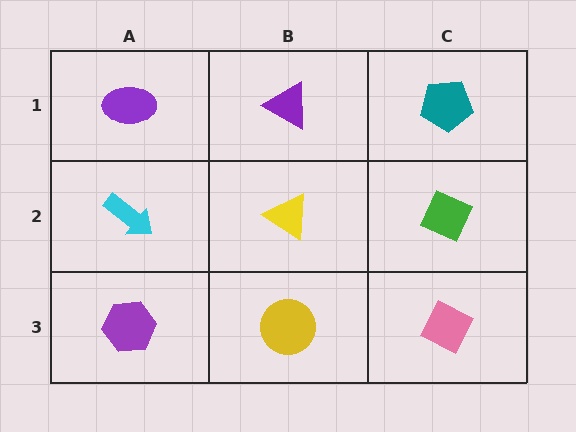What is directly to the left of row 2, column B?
A cyan arrow.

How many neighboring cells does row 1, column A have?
2.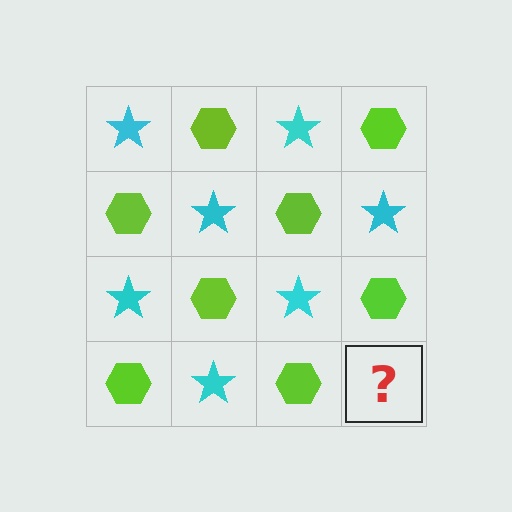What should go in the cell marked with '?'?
The missing cell should contain a cyan star.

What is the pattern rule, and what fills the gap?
The rule is that it alternates cyan star and lime hexagon in a checkerboard pattern. The gap should be filled with a cyan star.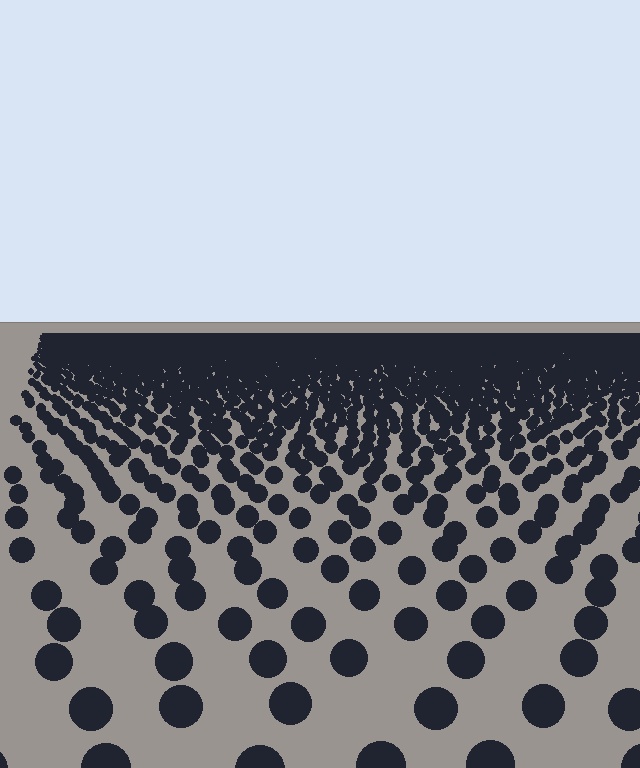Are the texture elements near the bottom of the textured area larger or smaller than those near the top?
Larger. Near the bottom, elements are closer to the viewer and appear at a bigger on-screen size.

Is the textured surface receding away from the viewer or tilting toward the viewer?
The surface is receding away from the viewer. Texture elements get smaller and denser toward the top.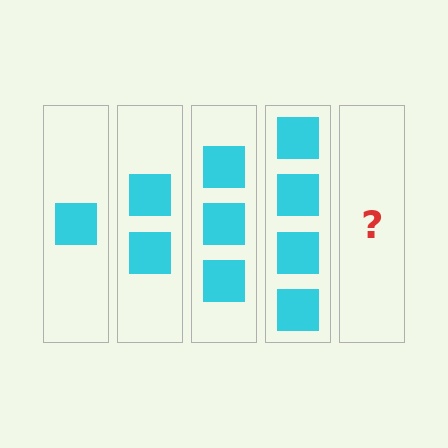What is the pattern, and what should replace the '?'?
The pattern is that each step adds one more square. The '?' should be 5 squares.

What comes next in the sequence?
The next element should be 5 squares.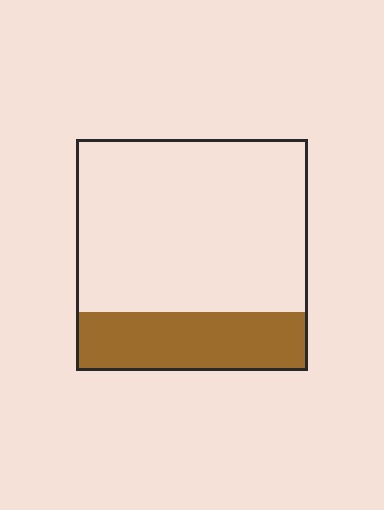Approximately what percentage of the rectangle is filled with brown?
Approximately 25%.